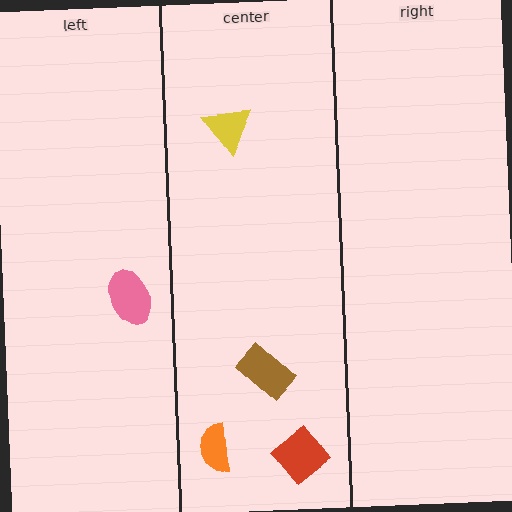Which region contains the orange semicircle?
The center region.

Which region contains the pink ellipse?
The left region.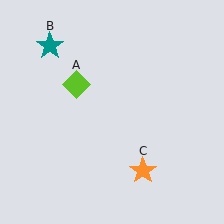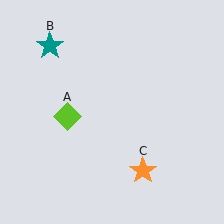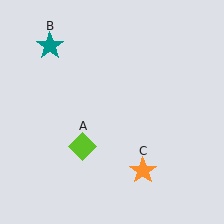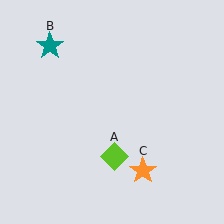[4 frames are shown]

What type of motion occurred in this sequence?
The lime diamond (object A) rotated counterclockwise around the center of the scene.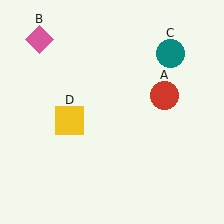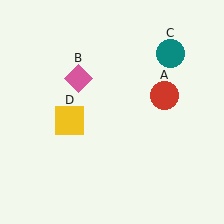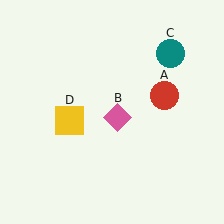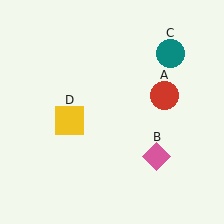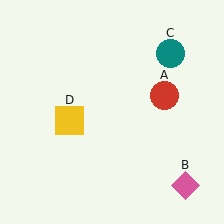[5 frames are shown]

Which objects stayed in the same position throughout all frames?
Red circle (object A) and teal circle (object C) and yellow square (object D) remained stationary.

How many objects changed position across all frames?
1 object changed position: pink diamond (object B).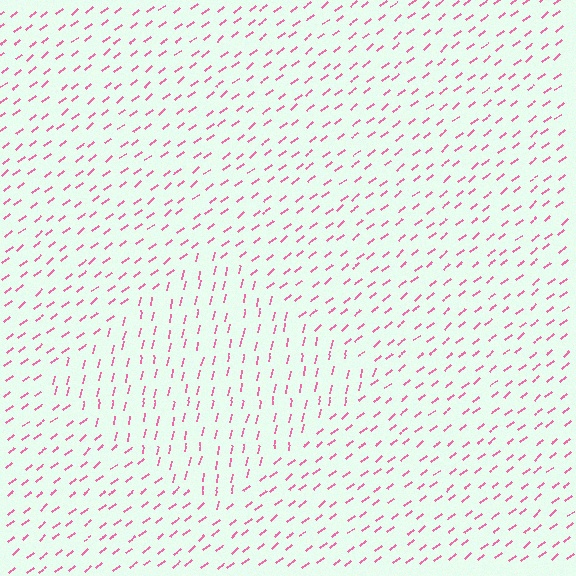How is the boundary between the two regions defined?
The boundary is defined purely by a change in line orientation (approximately 40 degrees difference). All lines are the same color and thickness.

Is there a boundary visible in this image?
Yes, there is a texture boundary formed by a change in line orientation.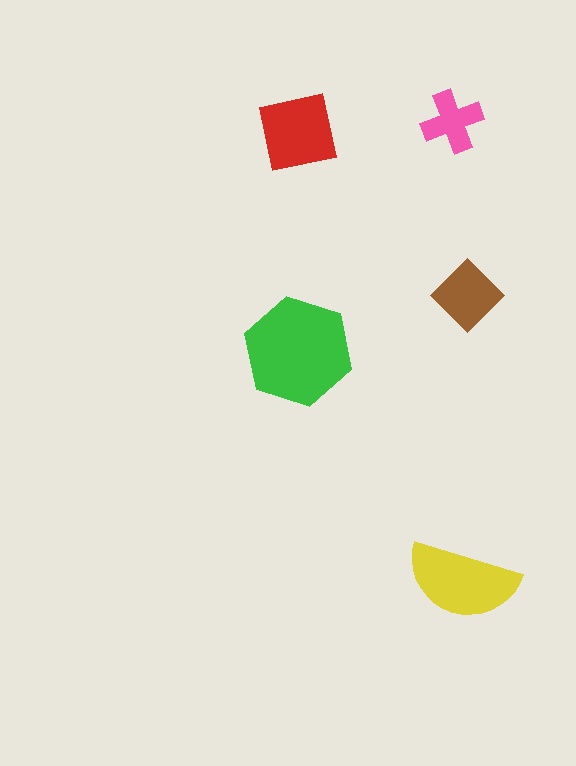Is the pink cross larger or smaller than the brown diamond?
Smaller.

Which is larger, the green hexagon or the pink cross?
The green hexagon.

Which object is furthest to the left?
The red square is leftmost.